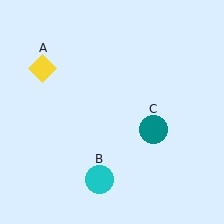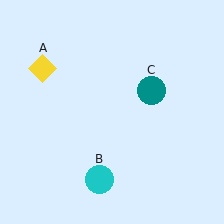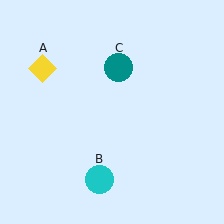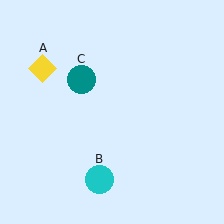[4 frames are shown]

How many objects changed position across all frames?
1 object changed position: teal circle (object C).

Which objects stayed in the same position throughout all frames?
Yellow diamond (object A) and cyan circle (object B) remained stationary.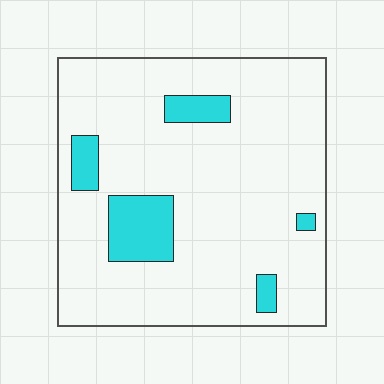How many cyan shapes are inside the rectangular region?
5.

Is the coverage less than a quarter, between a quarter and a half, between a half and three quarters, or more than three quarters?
Less than a quarter.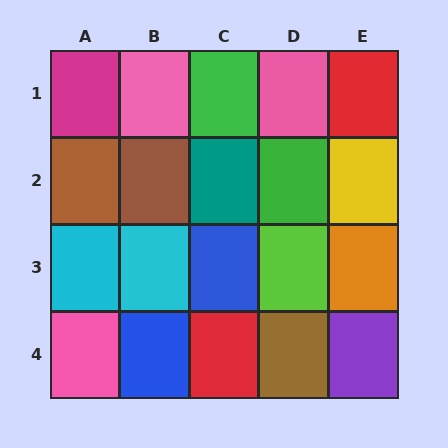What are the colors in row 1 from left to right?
Magenta, pink, green, pink, red.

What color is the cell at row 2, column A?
Brown.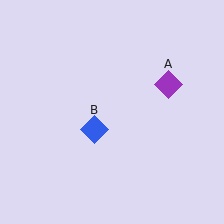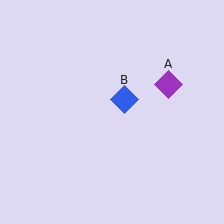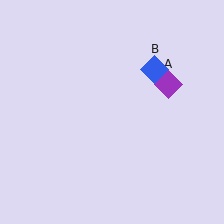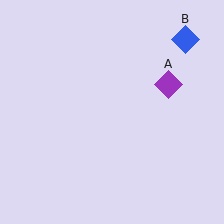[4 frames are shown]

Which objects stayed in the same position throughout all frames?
Purple diamond (object A) remained stationary.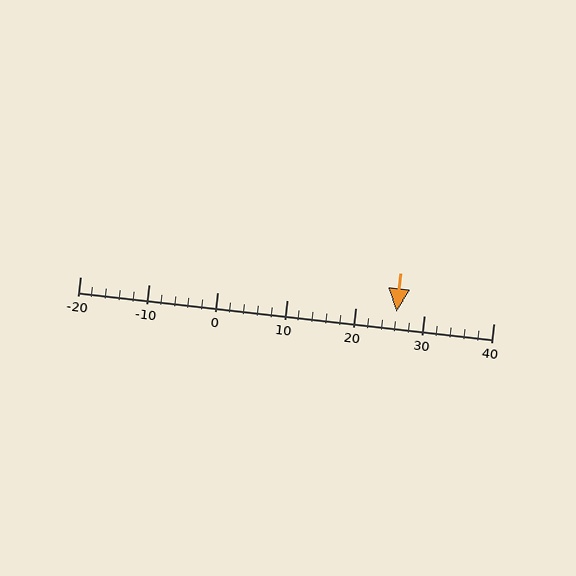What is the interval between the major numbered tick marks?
The major tick marks are spaced 10 units apart.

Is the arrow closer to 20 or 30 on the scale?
The arrow is closer to 30.